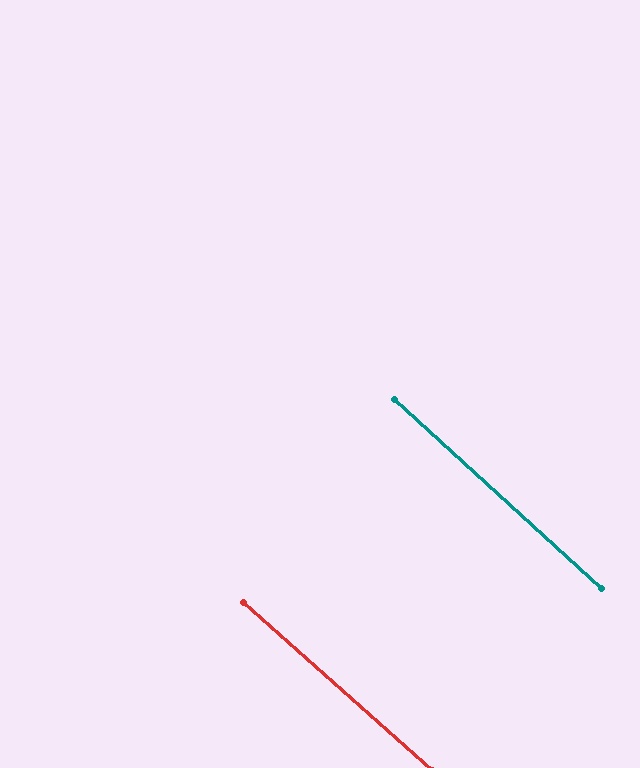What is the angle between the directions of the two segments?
Approximately 1 degree.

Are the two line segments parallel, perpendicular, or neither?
Parallel — their directions differ by only 0.7°.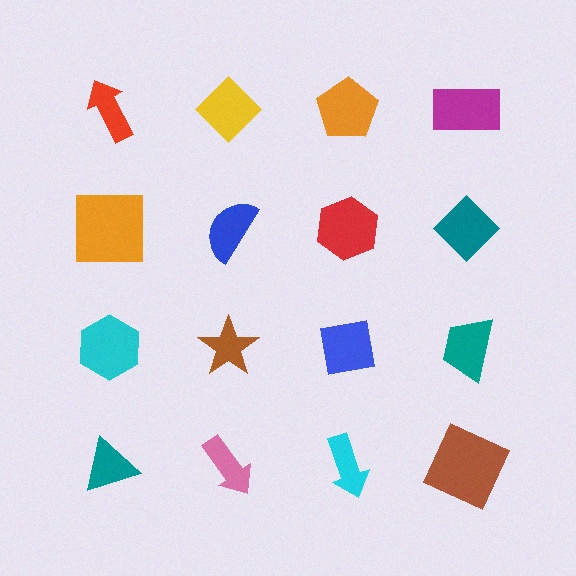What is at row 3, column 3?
A blue square.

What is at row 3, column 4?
A teal trapezoid.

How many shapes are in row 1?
4 shapes.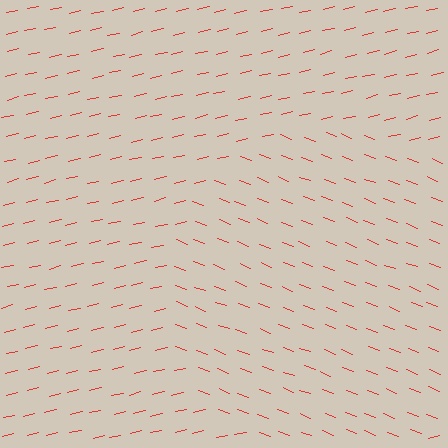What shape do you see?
I see a circle.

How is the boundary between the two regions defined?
The boundary is defined purely by a change in line orientation (approximately 35 degrees difference). All lines are the same color and thickness.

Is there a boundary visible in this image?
Yes, there is a texture boundary formed by a change in line orientation.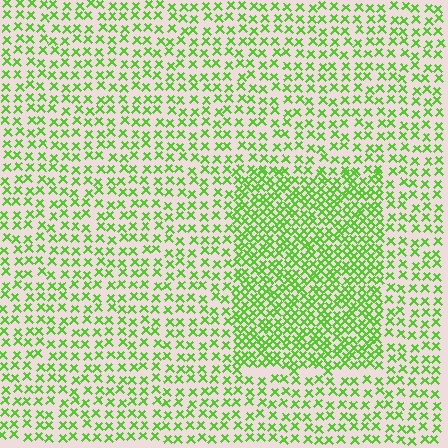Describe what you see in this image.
The image contains small lime elements arranged at two different densities. A rectangle-shaped region is visible where the elements are more densely packed than the surrounding area.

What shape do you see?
I see a rectangle.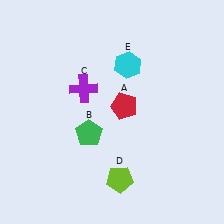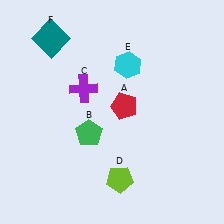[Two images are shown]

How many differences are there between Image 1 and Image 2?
There is 1 difference between the two images.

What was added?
A teal square (F) was added in Image 2.